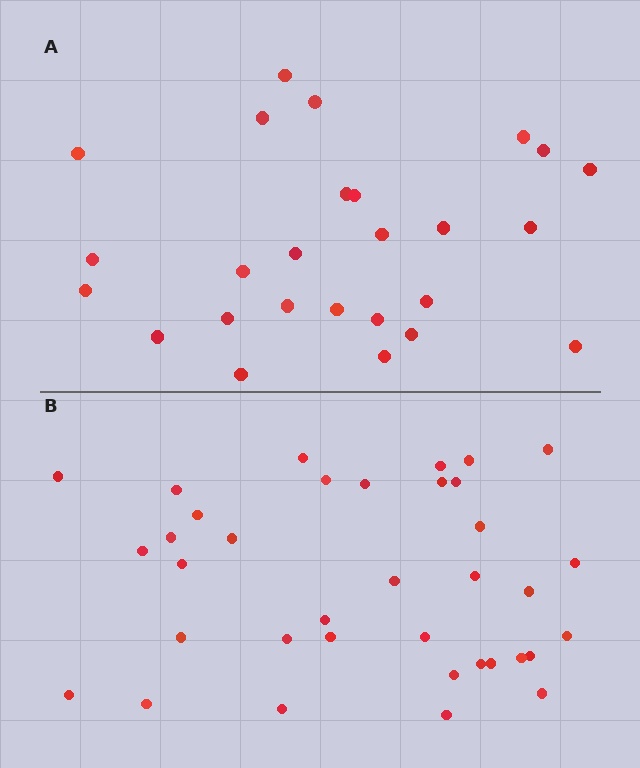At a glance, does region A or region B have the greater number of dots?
Region B (the bottom region) has more dots.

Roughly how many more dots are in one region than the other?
Region B has roughly 10 or so more dots than region A.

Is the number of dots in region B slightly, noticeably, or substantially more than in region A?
Region B has noticeably more, but not dramatically so. The ratio is roughly 1.4 to 1.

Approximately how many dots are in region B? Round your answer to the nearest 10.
About 40 dots. (The exact count is 36, which rounds to 40.)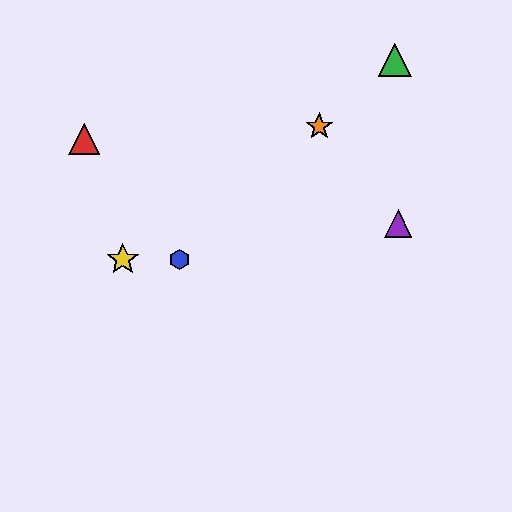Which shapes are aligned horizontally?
The blue hexagon, the yellow star are aligned horizontally.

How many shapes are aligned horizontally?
2 shapes (the blue hexagon, the yellow star) are aligned horizontally.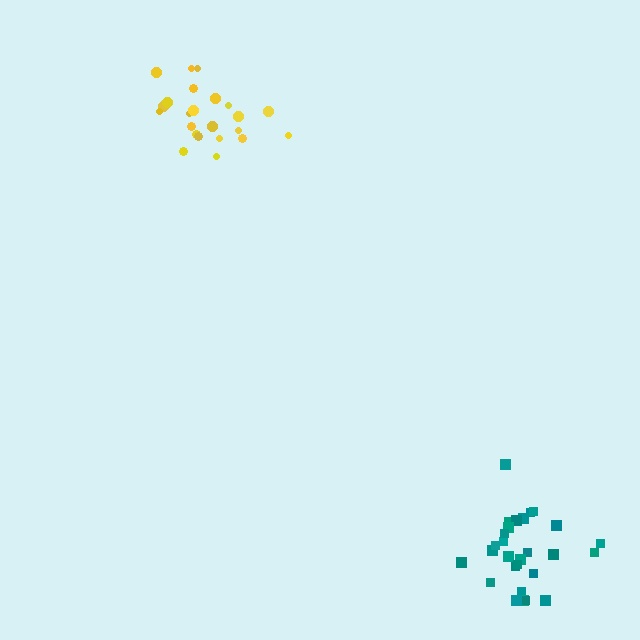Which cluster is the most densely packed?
Teal.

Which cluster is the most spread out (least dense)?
Yellow.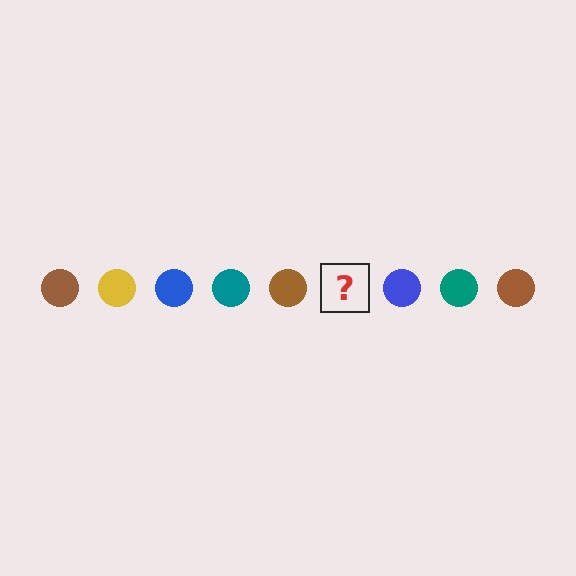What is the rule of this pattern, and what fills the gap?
The rule is that the pattern cycles through brown, yellow, blue, teal circles. The gap should be filled with a yellow circle.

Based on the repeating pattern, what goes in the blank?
The blank should be a yellow circle.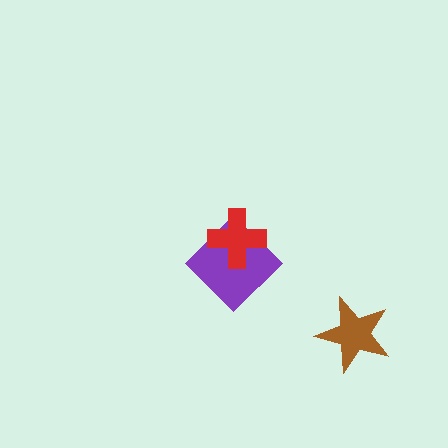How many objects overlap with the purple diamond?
1 object overlaps with the purple diamond.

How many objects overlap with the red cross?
1 object overlaps with the red cross.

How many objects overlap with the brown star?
0 objects overlap with the brown star.